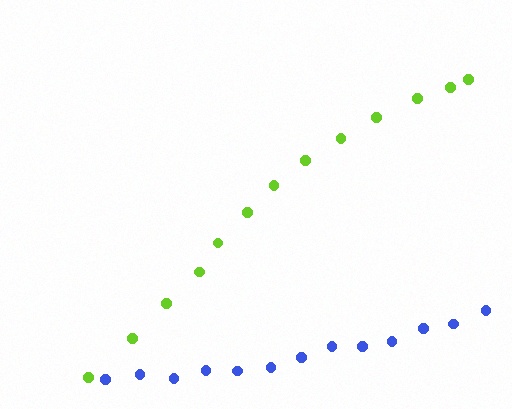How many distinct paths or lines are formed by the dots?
There are 2 distinct paths.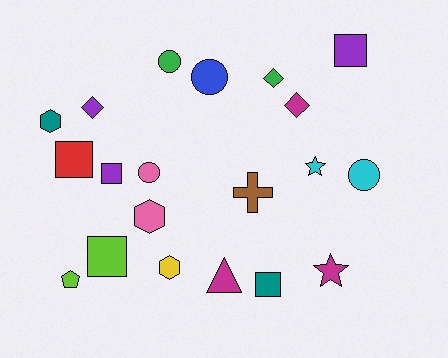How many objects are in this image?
There are 20 objects.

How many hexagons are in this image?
There are 3 hexagons.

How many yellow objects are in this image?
There is 1 yellow object.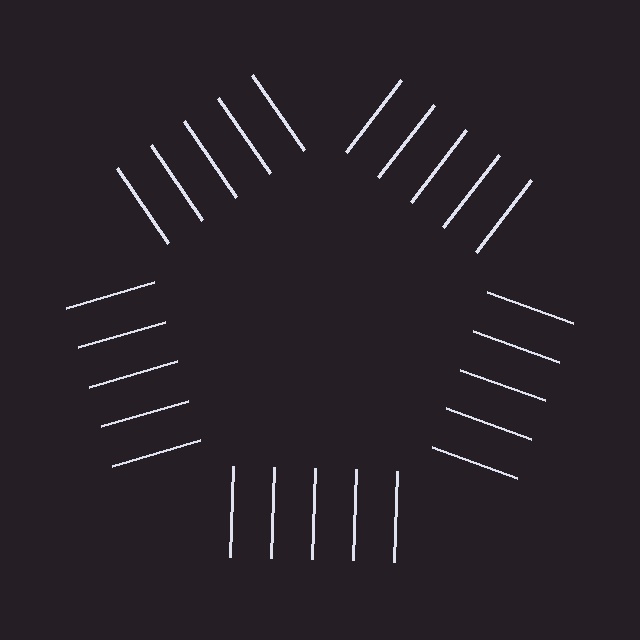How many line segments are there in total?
25 — 5 along each of the 5 edges.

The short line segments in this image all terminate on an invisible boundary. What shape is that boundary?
An illusory pentagon — the line segments terminate on its edges but no continuous stroke is drawn.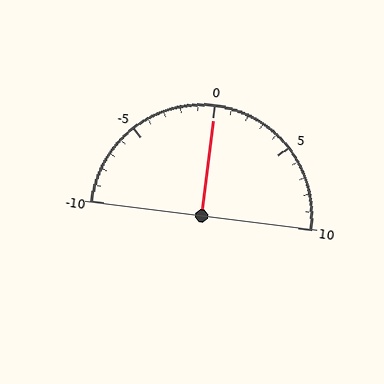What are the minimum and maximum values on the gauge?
The gauge ranges from -10 to 10.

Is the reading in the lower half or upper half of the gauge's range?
The reading is in the upper half of the range (-10 to 10).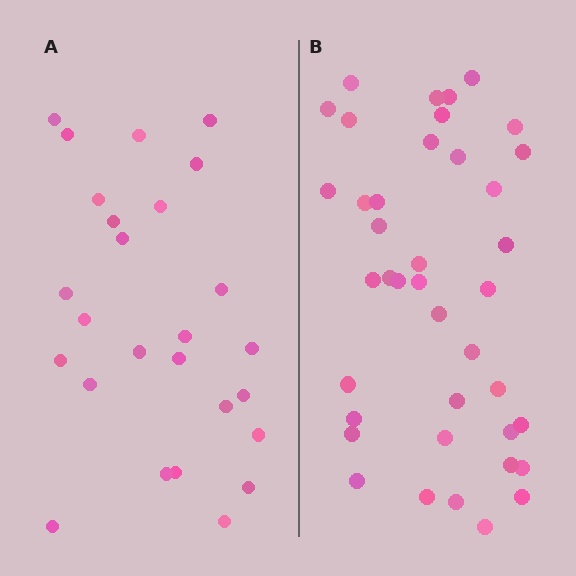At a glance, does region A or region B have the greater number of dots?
Region B (the right region) has more dots.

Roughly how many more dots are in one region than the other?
Region B has approximately 15 more dots than region A.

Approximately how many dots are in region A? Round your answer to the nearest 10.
About 30 dots. (The exact count is 26, which rounds to 30.)